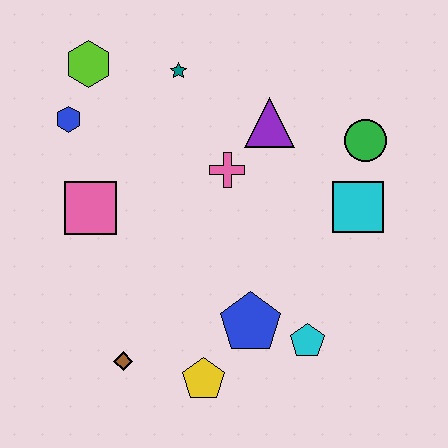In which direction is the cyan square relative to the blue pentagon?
The cyan square is above the blue pentagon.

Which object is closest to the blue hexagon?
The lime hexagon is closest to the blue hexagon.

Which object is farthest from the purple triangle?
The brown diamond is farthest from the purple triangle.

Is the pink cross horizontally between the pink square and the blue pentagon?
Yes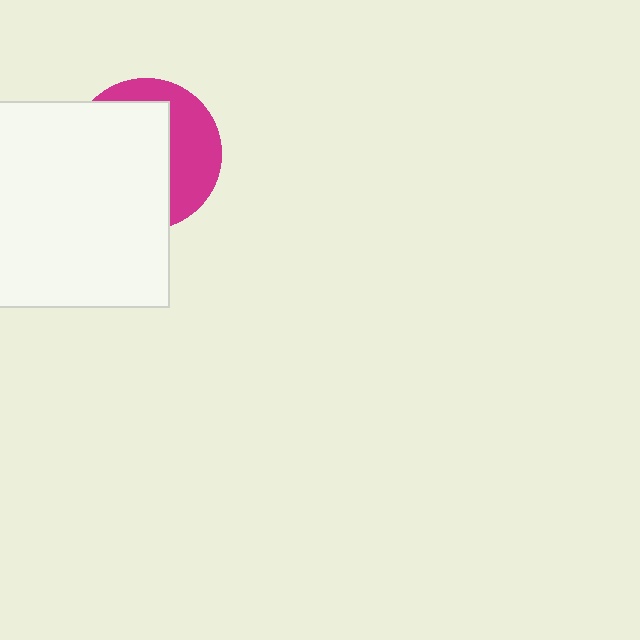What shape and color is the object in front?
The object in front is a white square.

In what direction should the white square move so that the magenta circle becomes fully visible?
The white square should move left. That is the shortest direction to clear the overlap and leave the magenta circle fully visible.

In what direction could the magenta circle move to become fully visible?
The magenta circle could move right. That would shift it out from behind the white square entirely.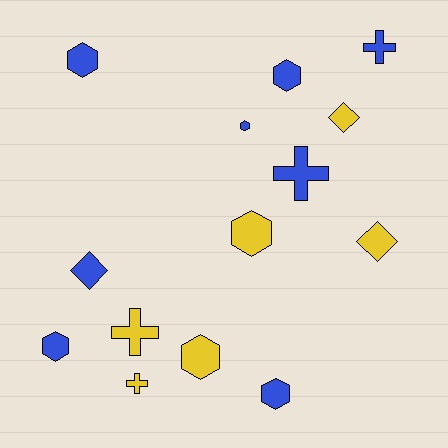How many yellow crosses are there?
There are 2 yellow crosses.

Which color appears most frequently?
Blue, with 8 objects.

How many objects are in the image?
There are 14 objects.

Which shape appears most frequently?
Hexagon, with 7 objects.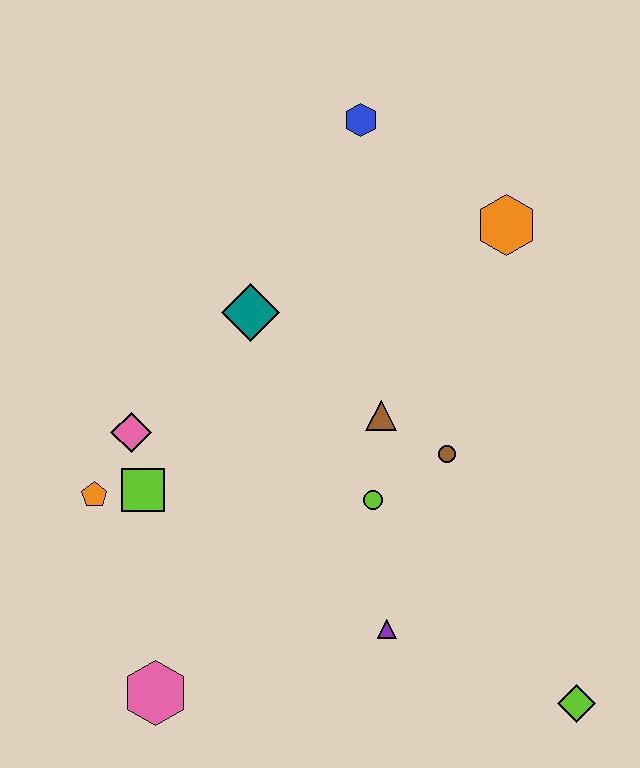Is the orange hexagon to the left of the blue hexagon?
No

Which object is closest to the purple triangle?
The lime circle is closest to the purple triangle.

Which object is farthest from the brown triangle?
The pink hexagon is farthest from the brown triangle.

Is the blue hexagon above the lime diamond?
Yes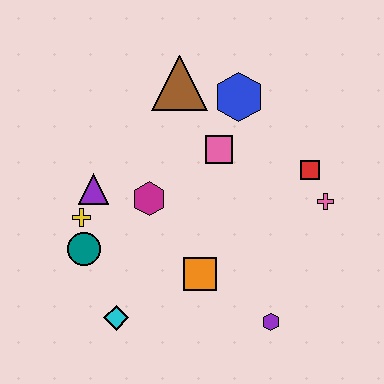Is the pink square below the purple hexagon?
No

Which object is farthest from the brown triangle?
The purple hexagon is farthest from the brown triangle.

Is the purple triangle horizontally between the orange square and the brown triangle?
No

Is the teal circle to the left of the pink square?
Yes